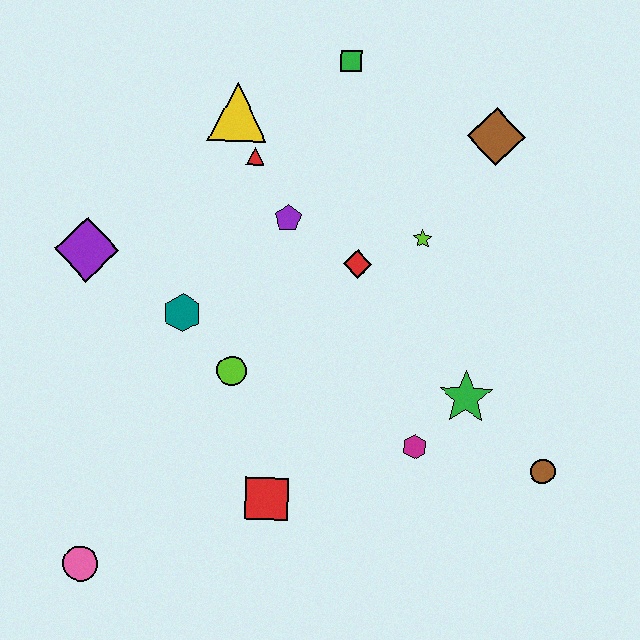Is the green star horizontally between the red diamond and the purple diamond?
No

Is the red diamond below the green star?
No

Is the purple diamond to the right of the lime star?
No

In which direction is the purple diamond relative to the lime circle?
The purple diamond is to the left of the lime circle.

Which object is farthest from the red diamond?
The pink circle is farthest from the red diamond.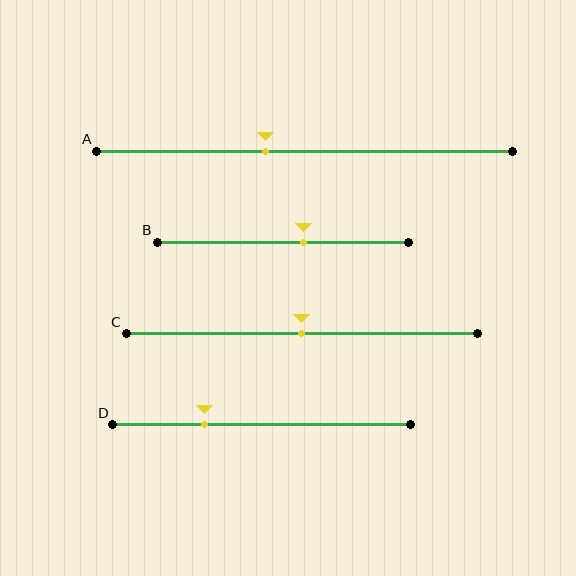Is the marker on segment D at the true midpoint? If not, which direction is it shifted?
No, the marker on segment D is shifted to the left by about 19% of the segment length.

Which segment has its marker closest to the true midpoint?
Segment C has its marker closest to the true midpoint.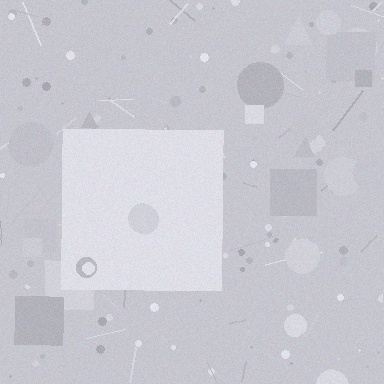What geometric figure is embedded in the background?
A square is embedded in the background.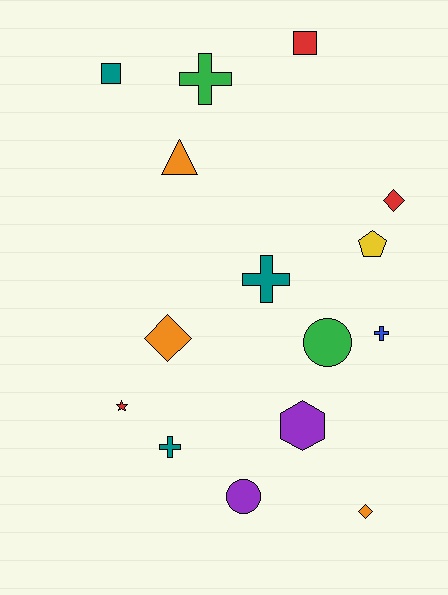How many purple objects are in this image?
There are 2 purple objects.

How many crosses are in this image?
There are 4 crosses.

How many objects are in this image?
There are 15 objects.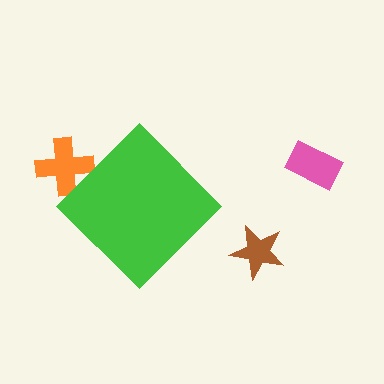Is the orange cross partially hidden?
Yes, the orange cross is partially hidden behind the green diamond.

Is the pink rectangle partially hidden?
No, the pink rectangle is fully visible.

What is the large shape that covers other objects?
A green diamond.